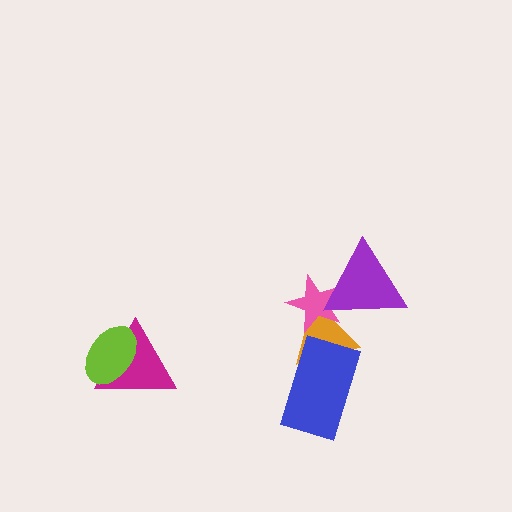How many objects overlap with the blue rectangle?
1 object overlaps with the blue rectangle.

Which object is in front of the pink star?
The purple triangle is in front of the pink star.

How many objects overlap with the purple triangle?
2 objects overlap with the purple triangle.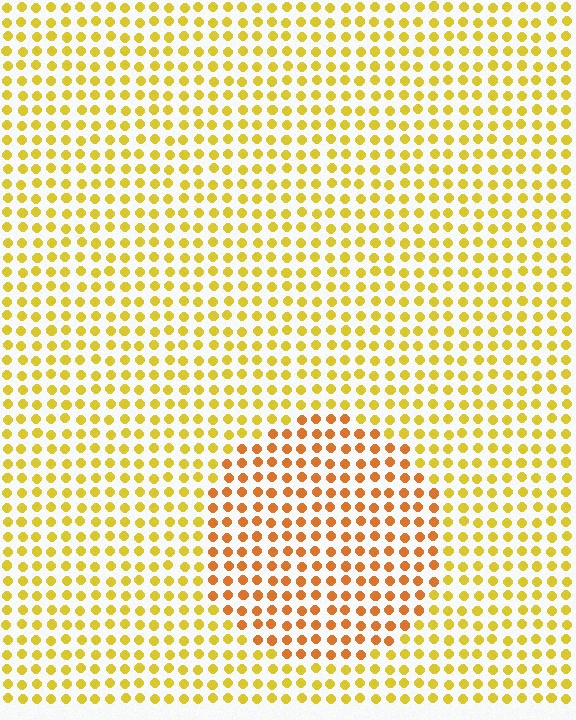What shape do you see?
I see a circle.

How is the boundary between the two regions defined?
The boundary is defined purely by a slight shift in hue (about 29 degrees). Spacing, size, and orientation are identical on both sides.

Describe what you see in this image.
The image is filled with small yellow elements in a uniform arrangement. A circle-shaped region is visible where the elements are tinted to a slightly different hue, forming a subtle color boundary.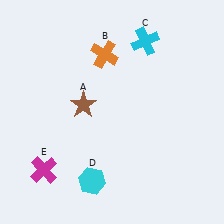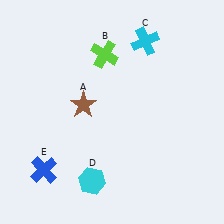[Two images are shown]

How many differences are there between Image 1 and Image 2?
There are 2 differences between the two images.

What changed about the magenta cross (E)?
In Image 1, E is magenta. In Image 2, it changed to blue.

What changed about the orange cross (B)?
In Image 1, B is orange. In Image 2, it changed to lime.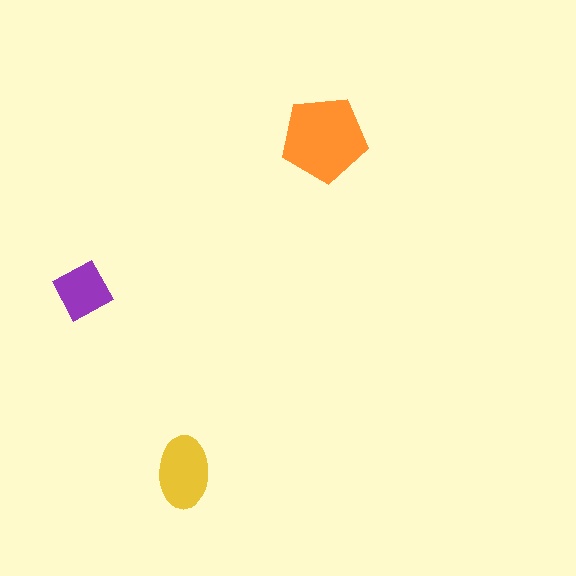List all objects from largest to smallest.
The orange pentagon, the yellow ellipse, the purple diamond.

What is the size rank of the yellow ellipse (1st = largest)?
2nd.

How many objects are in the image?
There are 3 objects in the image.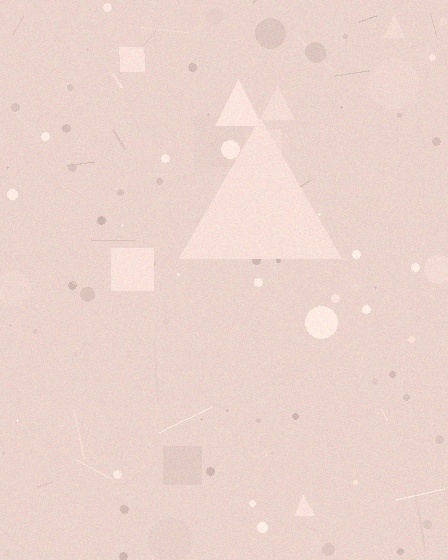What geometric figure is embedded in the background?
A triangle is embedded in the background.